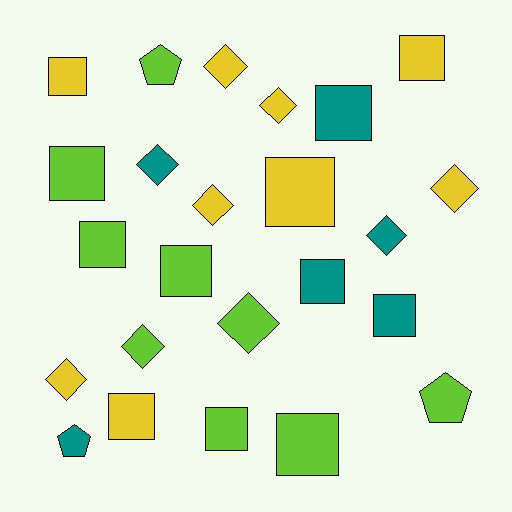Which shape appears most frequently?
Square, with 12 objects.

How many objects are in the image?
There are 24 objects.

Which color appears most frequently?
Yellow, with 9 objects.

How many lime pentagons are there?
There are 2 lime pentagons.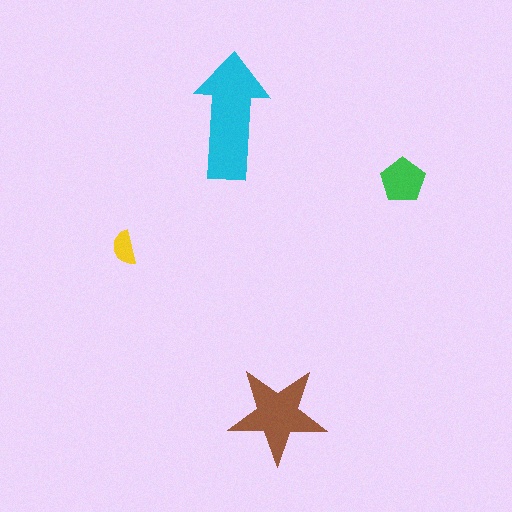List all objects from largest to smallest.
The cyan arrow, the brown star, the green pentagon, the yellow semicircle.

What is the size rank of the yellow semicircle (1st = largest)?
4th.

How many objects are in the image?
There are 4 objects in the image.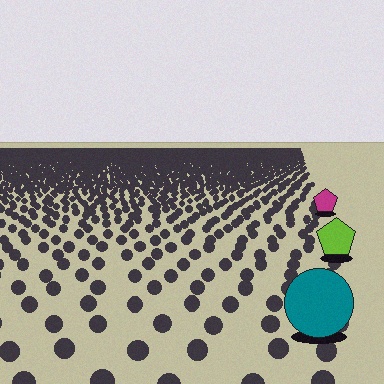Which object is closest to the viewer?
The teal circle is closest. The texture marks near it are larger and more spread out.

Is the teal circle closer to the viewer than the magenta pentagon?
Yes. The teal circle is closer — you can tell from the texture gradient: the ground texture is coarser near it.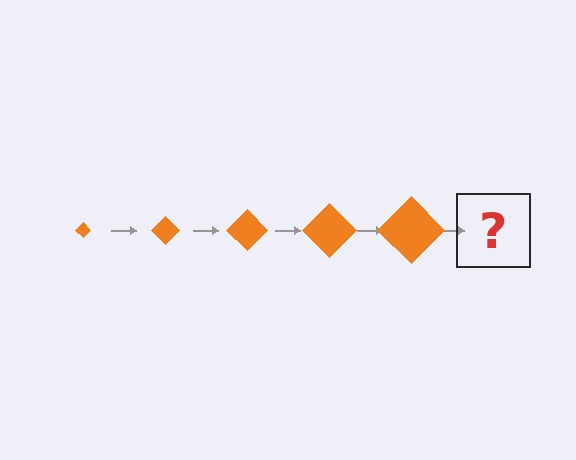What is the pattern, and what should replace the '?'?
The pattern is that the diamond gets progressively larger each step. The '?' should be an orange diamond, larger than the previous one.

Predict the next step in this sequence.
The next step is an orange diamond, larger than the previous one.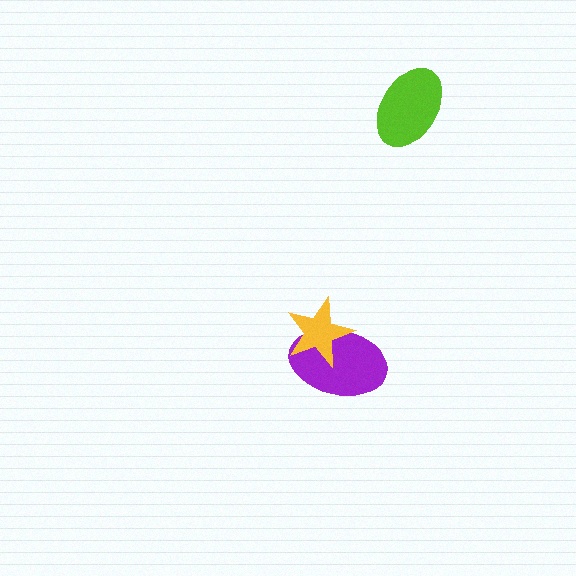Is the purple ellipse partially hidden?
Yes, it is partially covered by another shape.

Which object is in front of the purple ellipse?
The yellow star is in front of the purple ellipse.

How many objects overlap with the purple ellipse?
1 object overlaps with the purple ellipse.